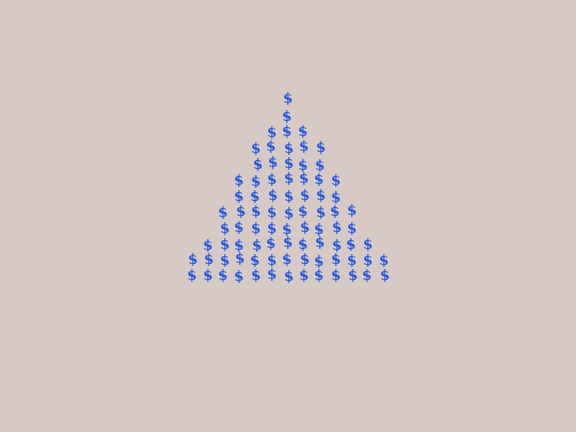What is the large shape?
The large shape is a triangle.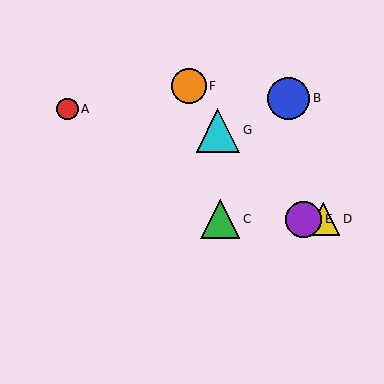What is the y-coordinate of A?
Object A is at y≈109.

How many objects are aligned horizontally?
3 objects (C, D, E) are aligned horizontally.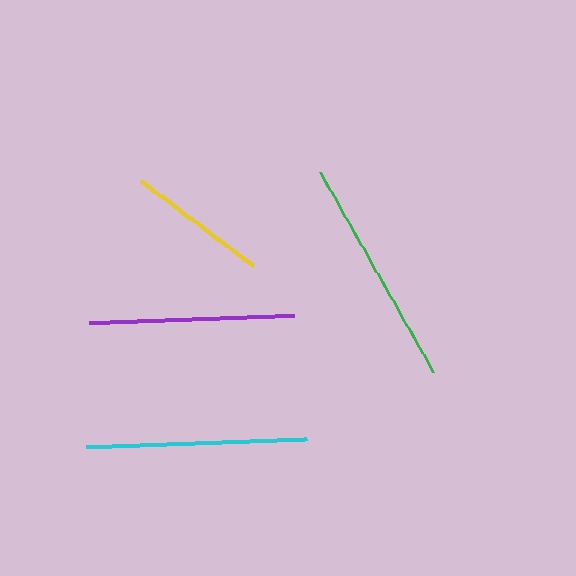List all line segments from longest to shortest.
From longest to shortest: green, cyan, purple, yellow.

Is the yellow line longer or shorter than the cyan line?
The cyan line is longer than the yellow line.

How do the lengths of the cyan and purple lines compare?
The cyan and purple lines are approximately the same length.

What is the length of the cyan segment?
The cyan segment is approximately 221 pixels long.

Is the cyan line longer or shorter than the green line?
The green line is longer than the cyan line.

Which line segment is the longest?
The green line is the longest at approximately 230 pixels.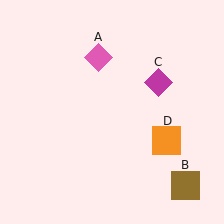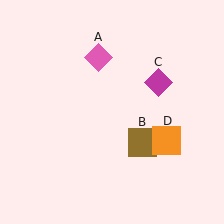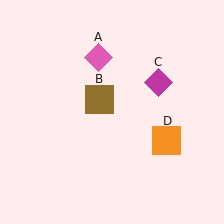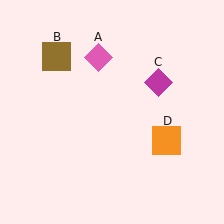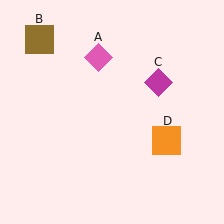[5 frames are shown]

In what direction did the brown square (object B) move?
The brown square (object B) moved up and to the left.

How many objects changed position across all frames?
1 object changed position: brown square (object B).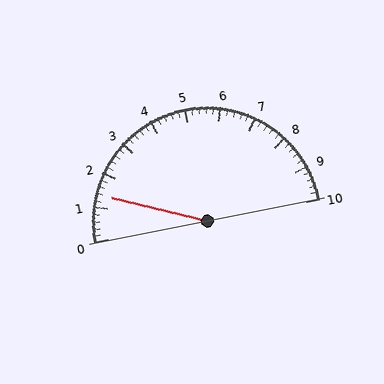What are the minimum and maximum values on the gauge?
The gauge ranges from 0 to 10.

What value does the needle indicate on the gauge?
The needle indicates approximately 1.4.